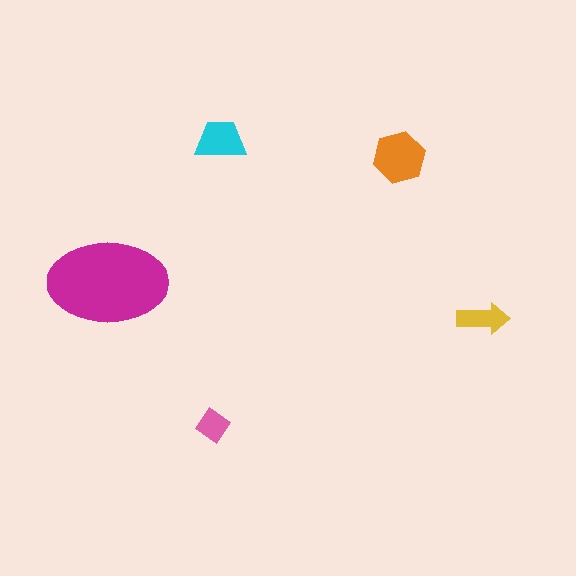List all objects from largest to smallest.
The magenta ellipse, the orange hexagon, the cyan trapezoid, the yellow arrow, the pink diamond.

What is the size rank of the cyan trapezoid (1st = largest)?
3rd.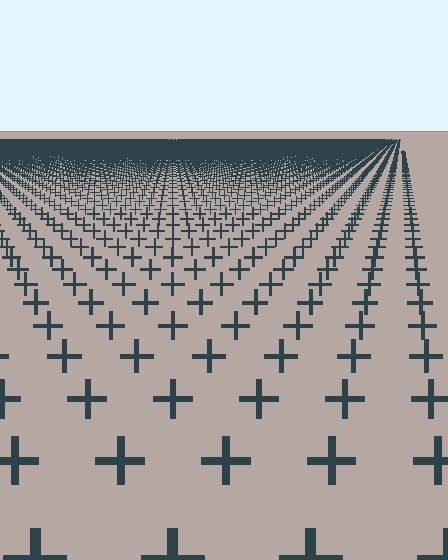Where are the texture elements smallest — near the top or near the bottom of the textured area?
Near the top.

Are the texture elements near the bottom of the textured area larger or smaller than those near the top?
Larger. Near the bottom, elements are closer to the viewer and appear at a bigger on-screen size.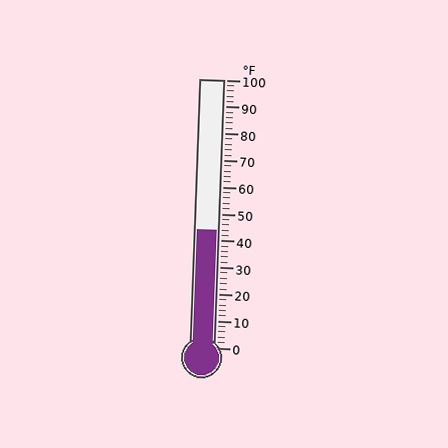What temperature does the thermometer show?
The thermometer shows approximately 44°F.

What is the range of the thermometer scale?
The thermometer scale ranges from 0°F to 100°F.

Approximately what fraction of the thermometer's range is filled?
The thermometer is filled to approximately 45% of its range.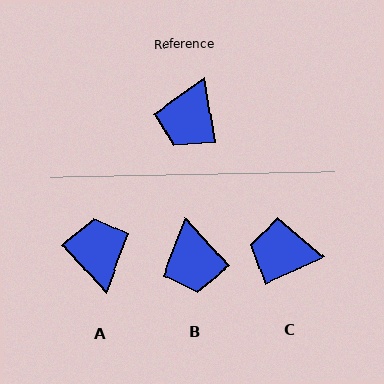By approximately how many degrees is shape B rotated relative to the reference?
Approximately 33 degrees counter-clockwise.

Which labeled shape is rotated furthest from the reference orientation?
A, about 146 degrees away.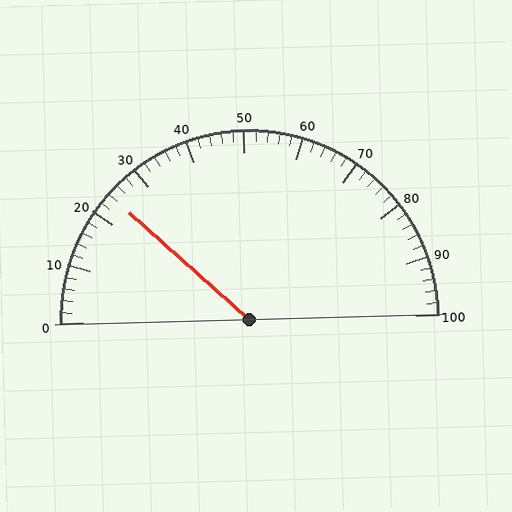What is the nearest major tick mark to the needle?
The nearest major tick mark is 20.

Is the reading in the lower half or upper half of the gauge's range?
The reading is in the lower half of the range (0 to 100).